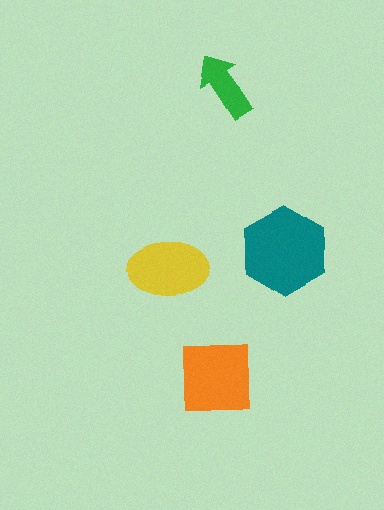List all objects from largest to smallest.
The teal hexagon, the orange square, the yellow ellipse, the green arrow.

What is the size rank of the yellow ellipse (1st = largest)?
3rd.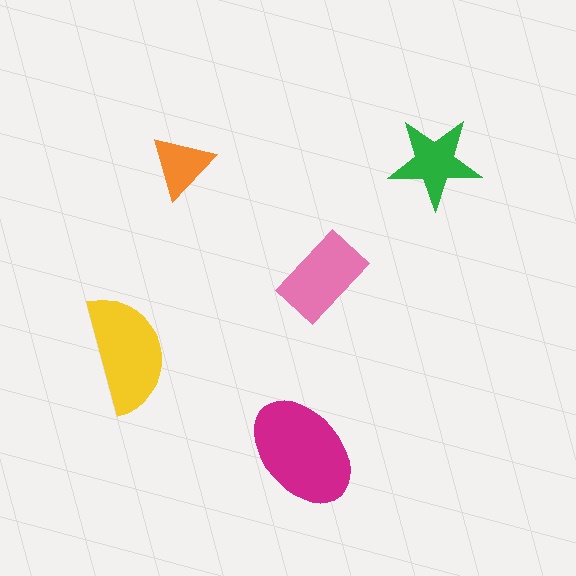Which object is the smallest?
The orange triangle.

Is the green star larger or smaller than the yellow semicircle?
Smaller.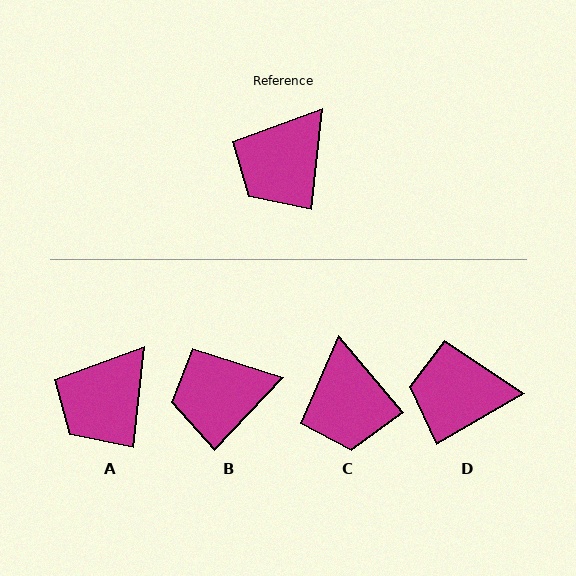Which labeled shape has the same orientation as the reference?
A.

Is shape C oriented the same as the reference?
No, it is off by about 47 degrees.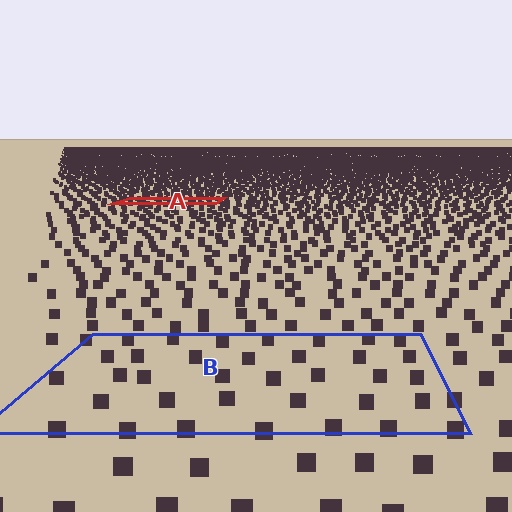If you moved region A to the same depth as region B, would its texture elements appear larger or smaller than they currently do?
They would appear larger. At a closer depth, the same texture elements are projected at a bigger on-screen size.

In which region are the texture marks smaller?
The texture marks are smaller in region A, because it is farther away.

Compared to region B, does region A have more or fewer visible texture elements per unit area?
Region A has more texture elements per unit area — they are packed more densely because it is farther away.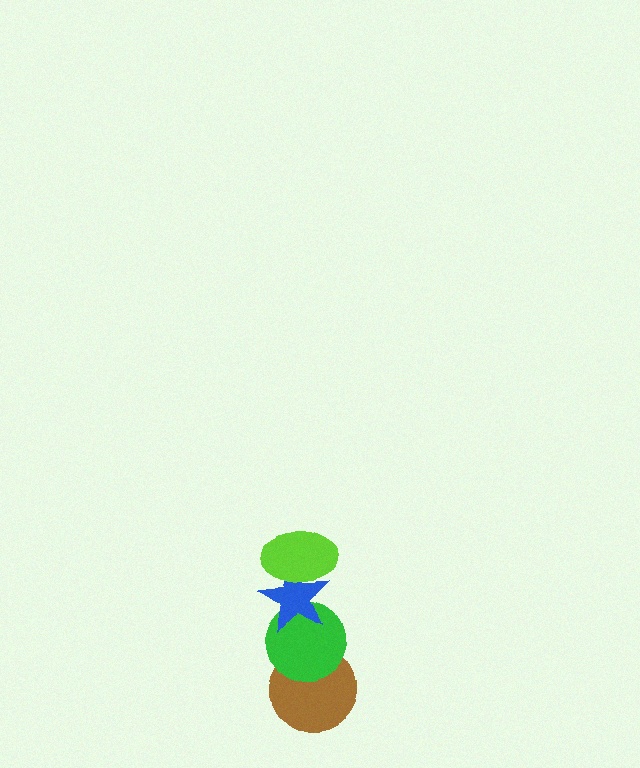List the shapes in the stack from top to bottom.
From top to bottom: the lime ellipse, the blue star, the green circle, the brown circle.